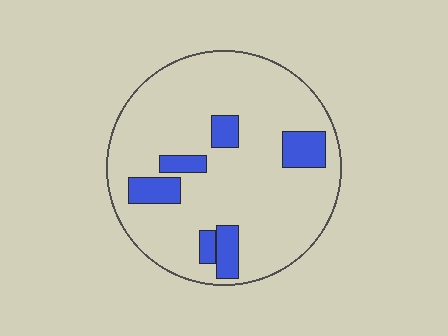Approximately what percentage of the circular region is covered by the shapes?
Approximately 15%.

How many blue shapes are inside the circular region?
6.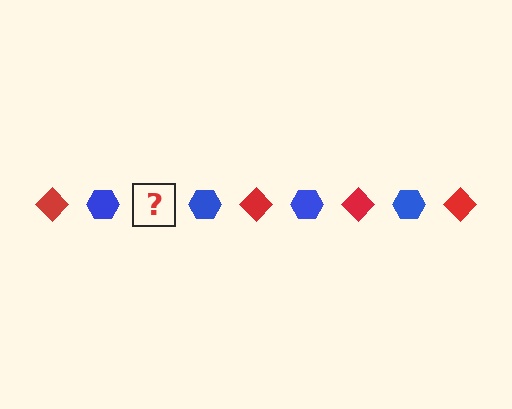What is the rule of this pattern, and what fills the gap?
The rule is that the pattern alternates between red diamond and blue hexagon. The gap should be filled with a red diamond.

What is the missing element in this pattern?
The missing element is a red diamond.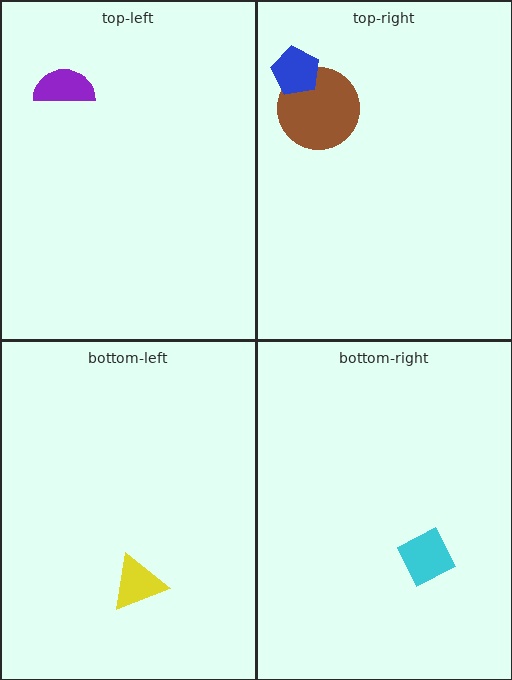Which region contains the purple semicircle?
The top-left region.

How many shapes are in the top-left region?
1.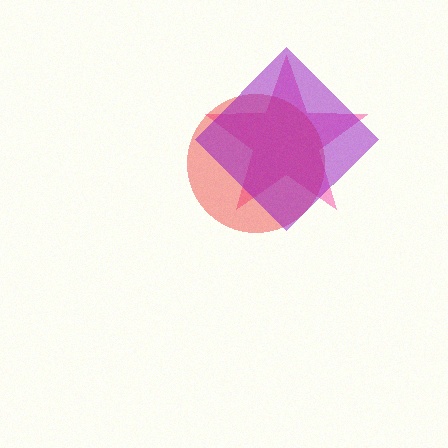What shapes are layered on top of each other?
The layered shapes are: a pink star, a red circle, a purple diamond.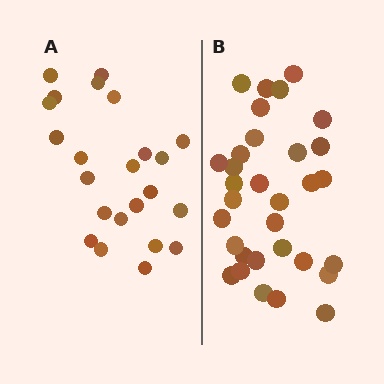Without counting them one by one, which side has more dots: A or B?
Region B (the right region) has more dots.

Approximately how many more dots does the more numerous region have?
Region B has roughly 8 or so more dots than region A.